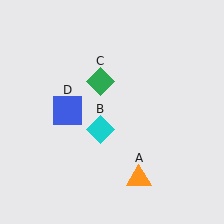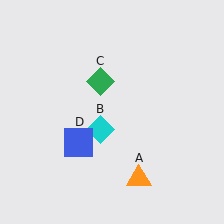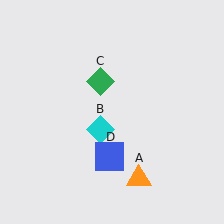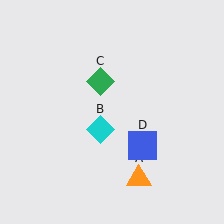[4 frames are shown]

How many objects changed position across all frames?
1 object changed position: blue square (object D).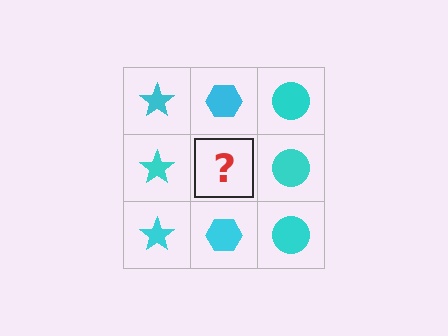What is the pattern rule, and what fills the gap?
The rule is that each column has a consistent shape. The gap should be filled with a cyan hexagon.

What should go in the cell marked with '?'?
The missing cell should contain a cyan hexagon.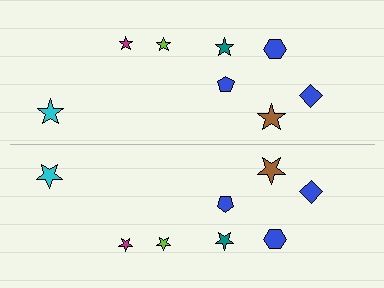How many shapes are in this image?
There are 16 shapes in this image.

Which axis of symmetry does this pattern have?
The pattern has a horizontal axis of symmetry running through the center of the image.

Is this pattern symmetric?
Yes, this pattern has bilateral (reflection) symmetry.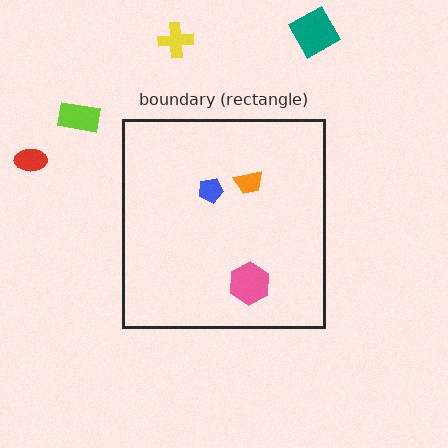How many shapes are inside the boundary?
3 inside, 4 outside.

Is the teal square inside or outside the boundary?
Outside.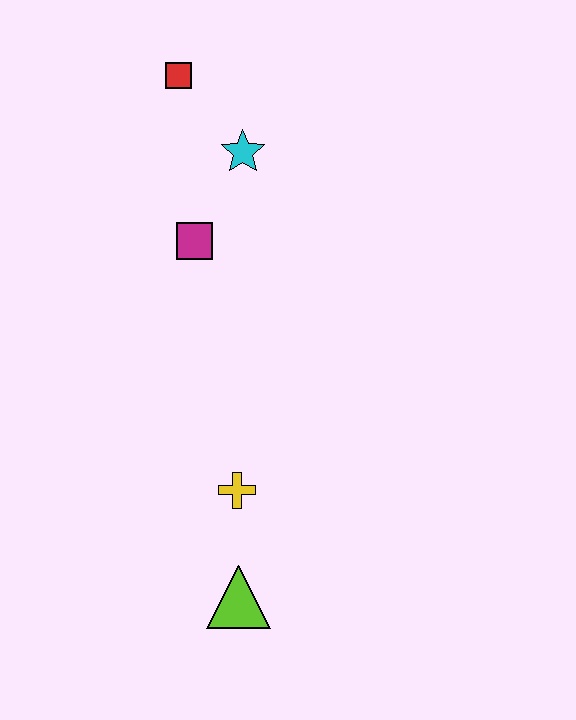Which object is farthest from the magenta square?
The lime triangle is farthest from the magenta square.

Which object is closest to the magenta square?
The cyan star is closest to the magenta square.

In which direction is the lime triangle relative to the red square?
The lime triangle is below the red square.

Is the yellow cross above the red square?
No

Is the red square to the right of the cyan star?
No